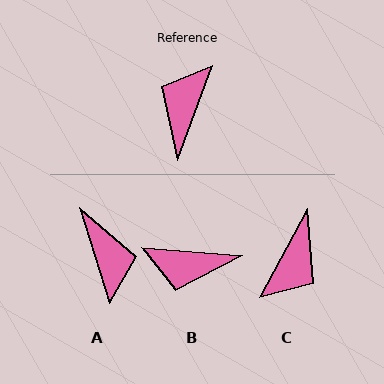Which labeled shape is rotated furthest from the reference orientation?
C, about 172 degrees away.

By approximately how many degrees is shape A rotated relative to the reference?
Approximately 142 degrees clockwise.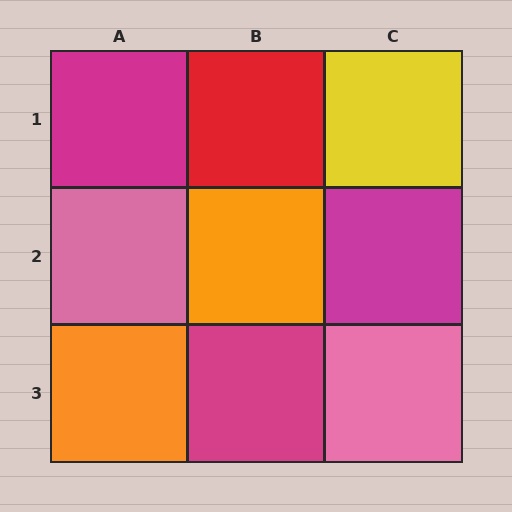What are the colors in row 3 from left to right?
Orange, magenta, pink.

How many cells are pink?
2 cells are pink.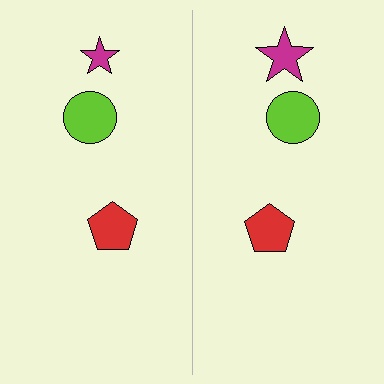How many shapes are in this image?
There are 6 shapes in this image.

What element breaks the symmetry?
The magenta star on the right side has a different size than its mirror counterpart.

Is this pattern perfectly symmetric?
No, the pattern is not perfectly symmetric. The magenta star on the right side has a different size than its mirror counterpart.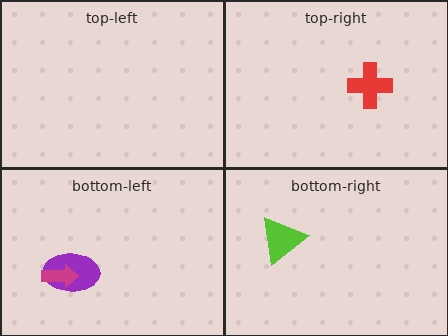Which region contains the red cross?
The top-right region.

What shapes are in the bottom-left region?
The purple ellipse, the magenta arrow.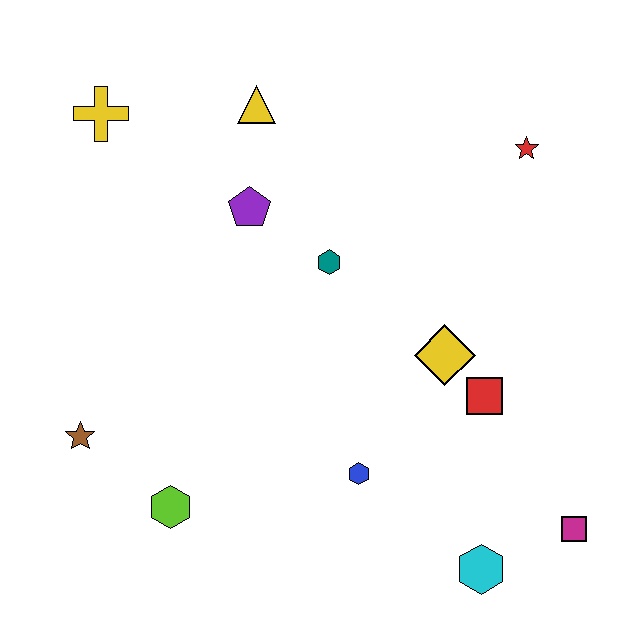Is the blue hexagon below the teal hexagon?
Yes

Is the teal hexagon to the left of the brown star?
No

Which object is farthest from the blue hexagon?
The yellow cross is farthest from the blue hexagon.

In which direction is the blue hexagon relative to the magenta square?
The blue hexagon is to the left of the magenta square.